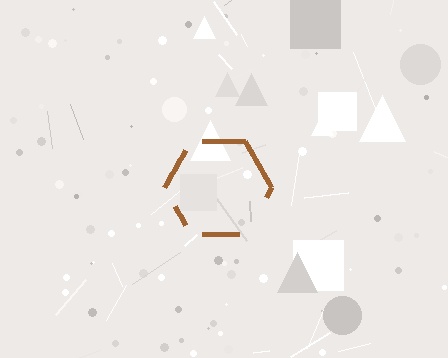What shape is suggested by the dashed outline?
The dashed outline suggests a hexagon.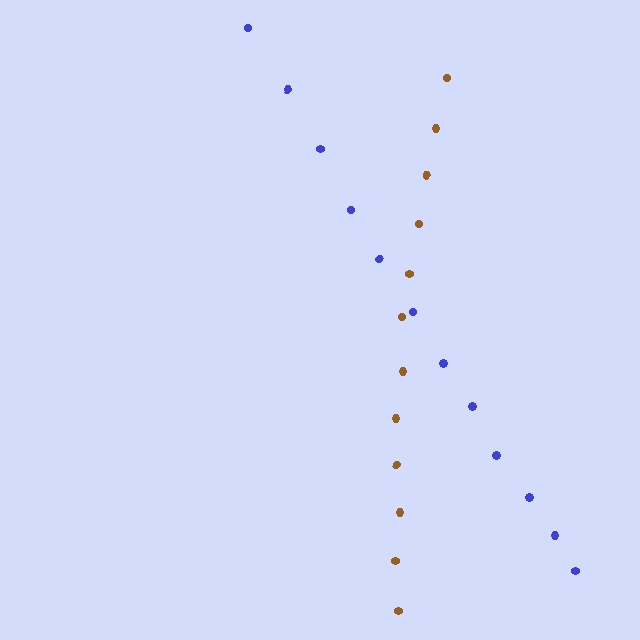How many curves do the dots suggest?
There are 2 distinct paths.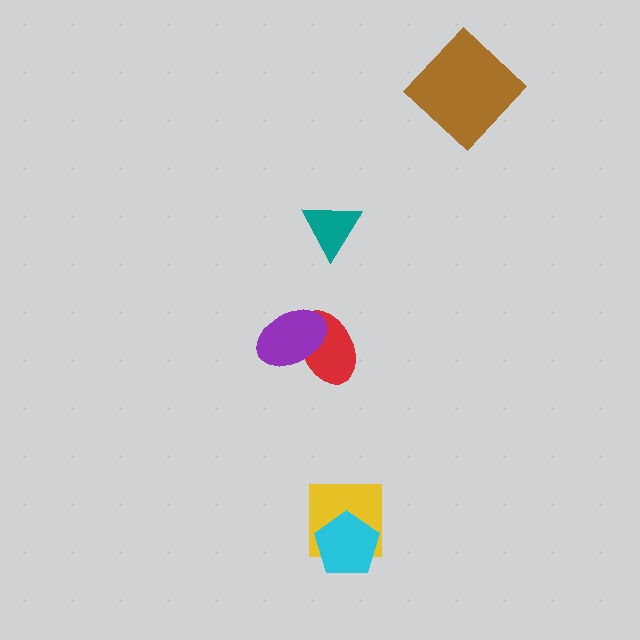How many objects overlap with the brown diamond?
0 objects overlap with the brown diamond.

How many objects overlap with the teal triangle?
0 objects overlap with the teal triangle.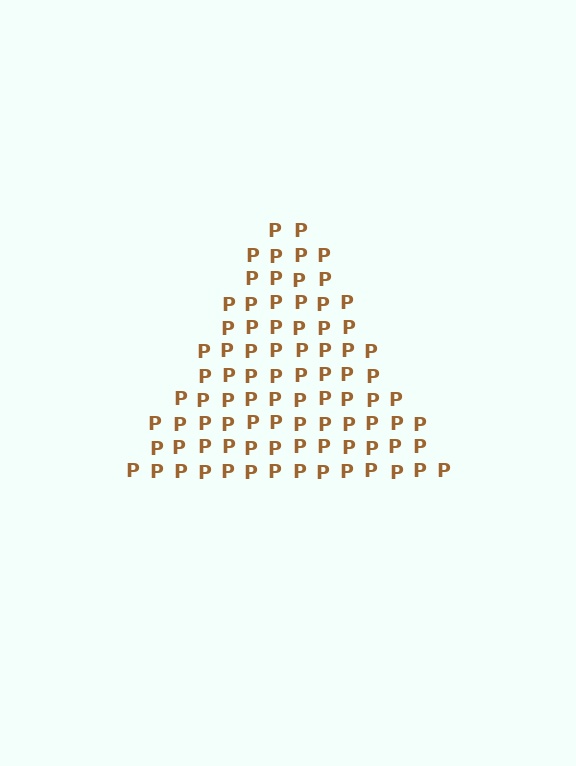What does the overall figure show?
The overall figure shows a triangle.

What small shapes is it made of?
It is made of small letter P's.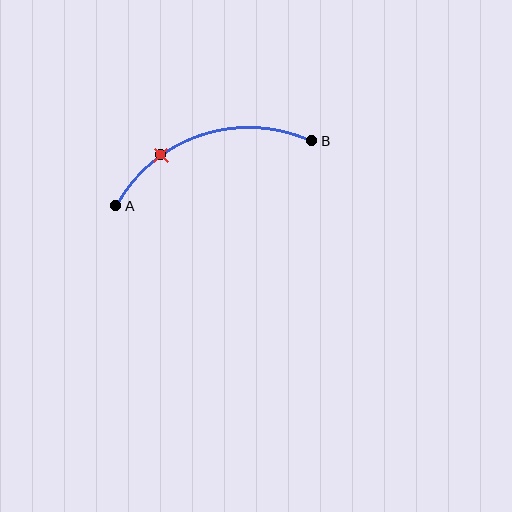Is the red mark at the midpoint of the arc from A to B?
No. The red mark lies on the arc but is closer to endpoint A. The arc midpoint would be at the point on the curve equidistant along the arc from both A and B.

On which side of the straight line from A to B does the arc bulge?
The arc bulges above the straight line connecting A and B.